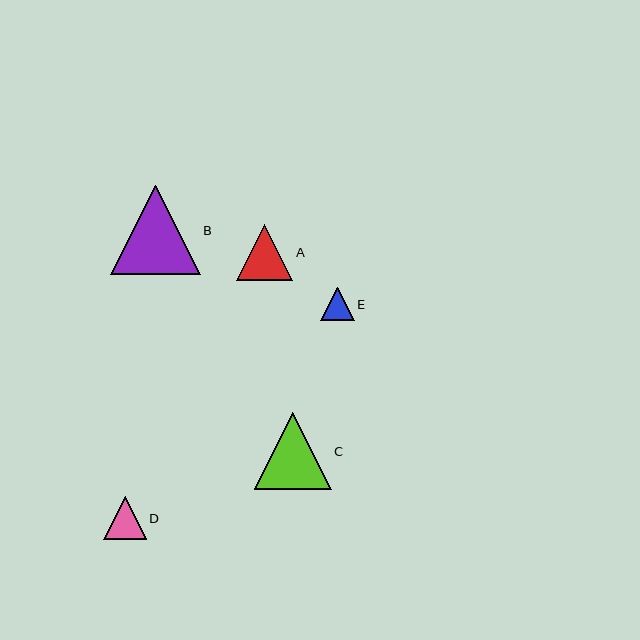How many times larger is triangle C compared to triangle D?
Triangle C is approximately 1.8 times the size of triangle D.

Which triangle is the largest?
Triangle B is the largest with a size of approximately 90 pixels.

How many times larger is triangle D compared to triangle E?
Triangle D is approximately 1.3 times the size of triangle E.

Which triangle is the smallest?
Triangle E is the smallest with a size of approximately 33 pixels.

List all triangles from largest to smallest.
From largest to smallest: B, C, A, D, E.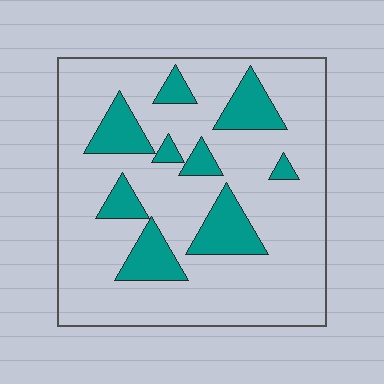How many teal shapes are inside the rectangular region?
9.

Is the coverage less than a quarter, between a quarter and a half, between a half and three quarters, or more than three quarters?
Less than a quarter.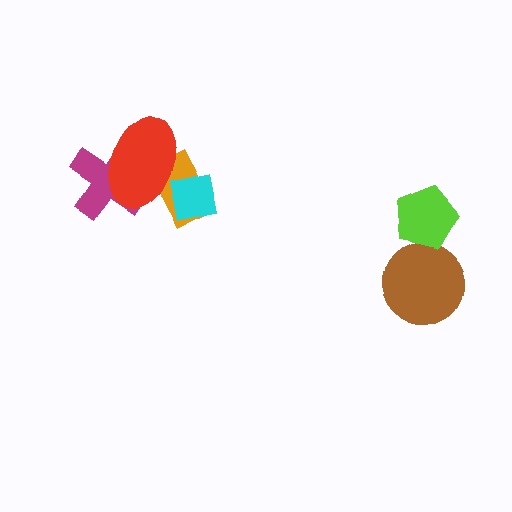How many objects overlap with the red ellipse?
3 objects overlap with the red ellipse.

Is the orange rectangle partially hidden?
Yes, it is partially covered by another shape.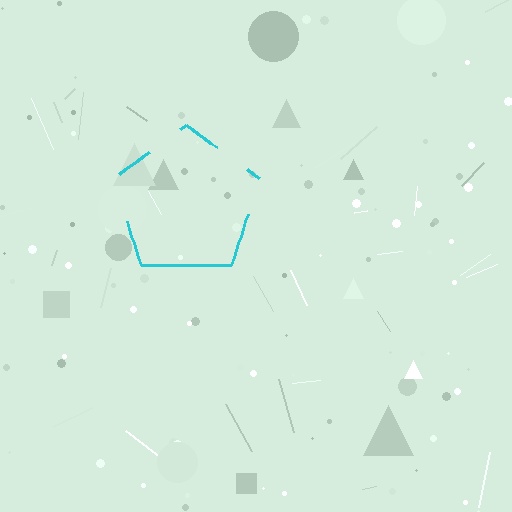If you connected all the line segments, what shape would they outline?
They would outline a pentagon.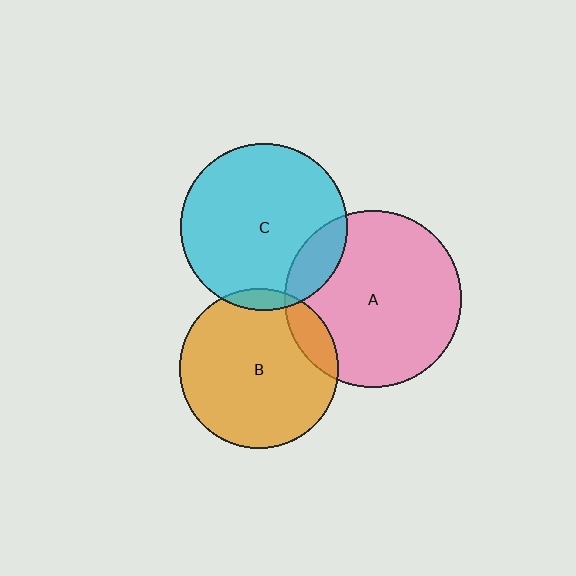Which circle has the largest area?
Circle A (pink).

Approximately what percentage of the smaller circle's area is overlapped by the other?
Approximately 5%.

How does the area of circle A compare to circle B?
Approximately 1.2 times.